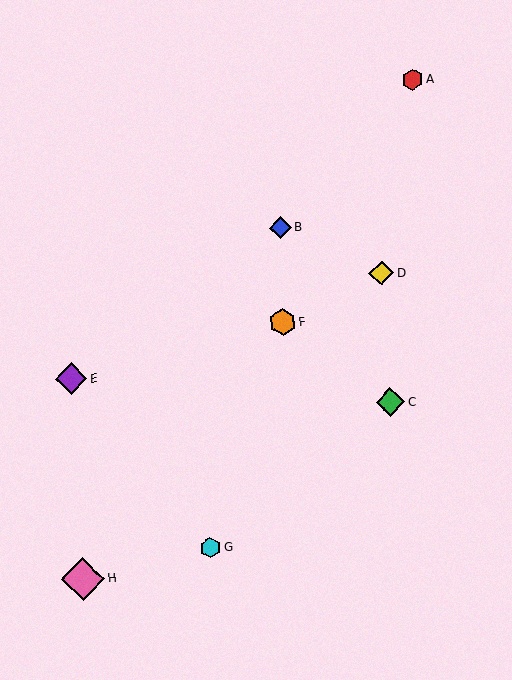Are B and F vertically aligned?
Yes, both are at x≈280.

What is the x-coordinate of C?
Object C is at x≈390.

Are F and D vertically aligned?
No, F is at x≈283 and D is at x≈381.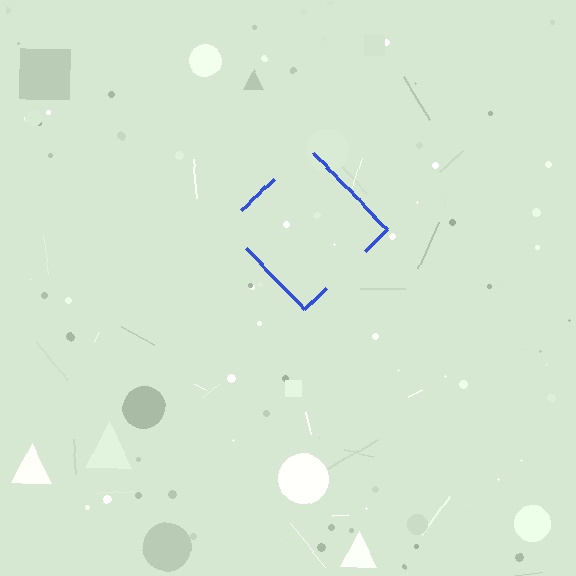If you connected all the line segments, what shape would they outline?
They would outline a diamond.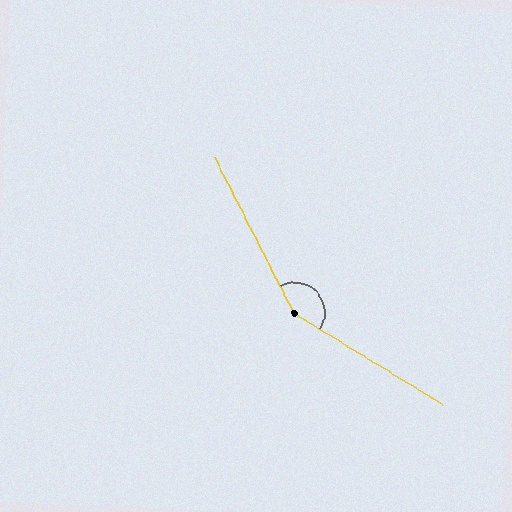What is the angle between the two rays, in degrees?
Approximately 149 degrees.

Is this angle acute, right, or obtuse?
It is obtuse.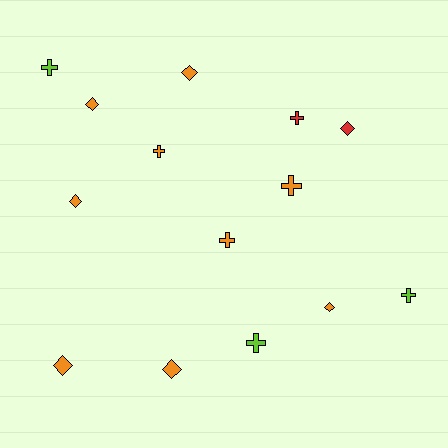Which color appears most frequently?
Orange, with 9 objects.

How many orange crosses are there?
There are 3 orange crosses.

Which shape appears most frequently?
Diamond, with 7 objects.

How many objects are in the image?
There are 14 objects.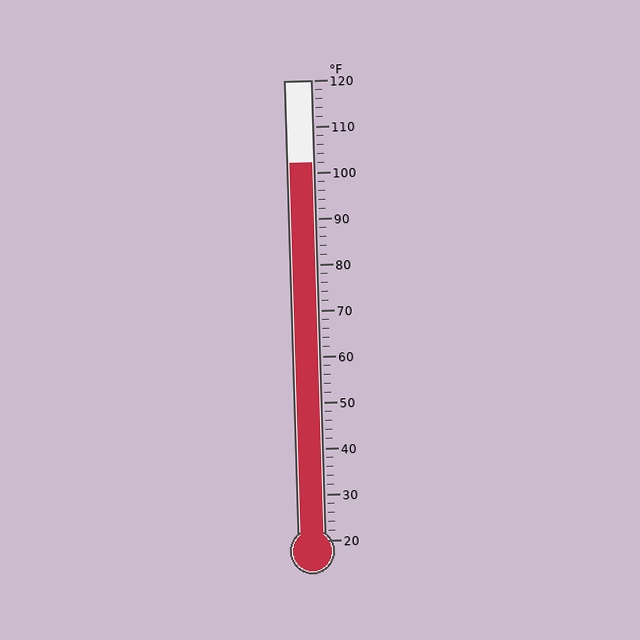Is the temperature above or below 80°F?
The temperature is above 80°F.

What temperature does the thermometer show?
The thermometer shows approximately 102°F.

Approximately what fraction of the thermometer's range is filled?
The thermometer is filled to approximately 80% of its range.